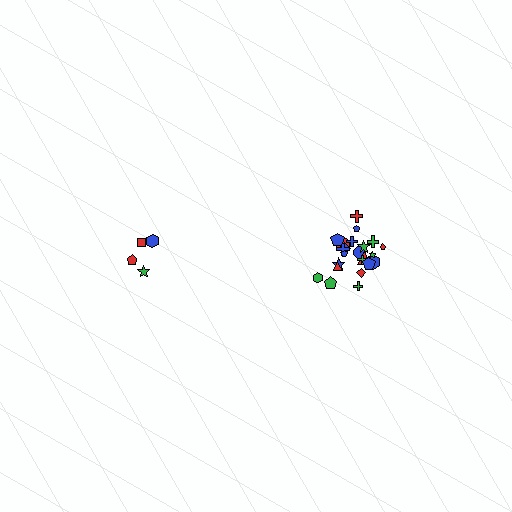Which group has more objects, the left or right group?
The right group.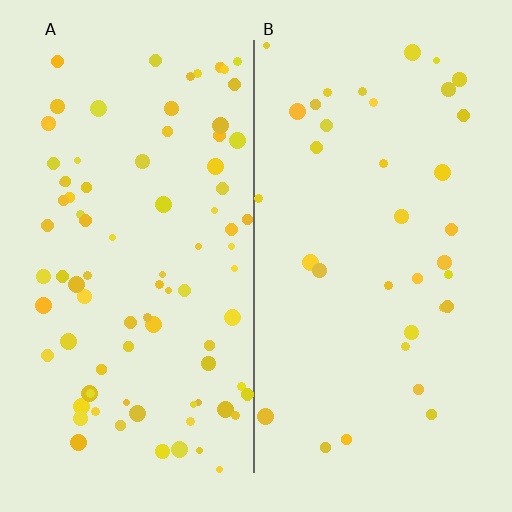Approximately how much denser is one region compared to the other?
Approximately 2.5× — region A over region B.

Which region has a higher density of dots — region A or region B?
A (the left).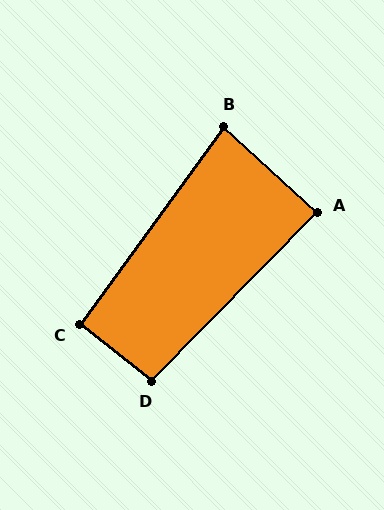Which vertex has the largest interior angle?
D, at approximately 96 degrees.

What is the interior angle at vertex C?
Approximately 92 degrees (approximately right).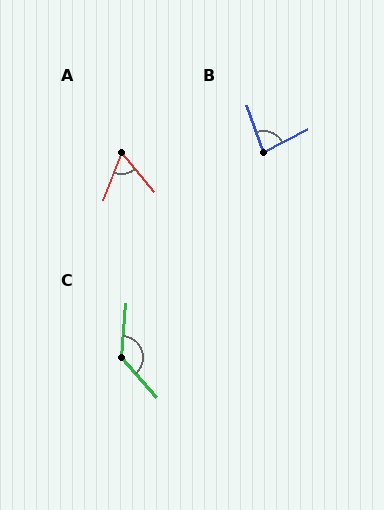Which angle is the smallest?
A, at approximately 61 degrees.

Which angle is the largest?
C, at approximately 133 degrees.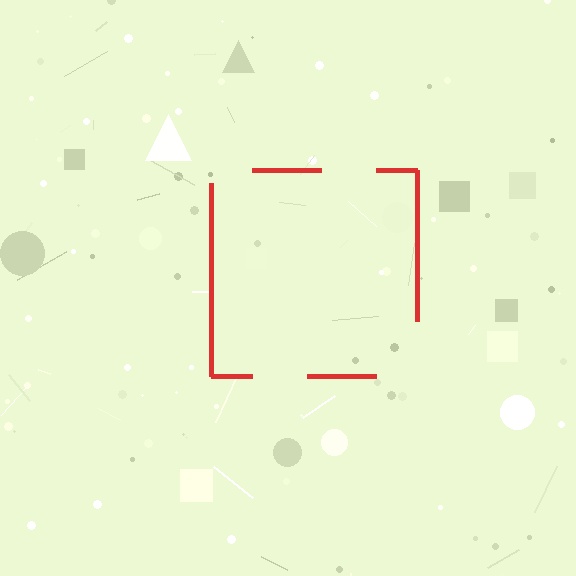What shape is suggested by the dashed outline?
The dashed outline suggests a square.